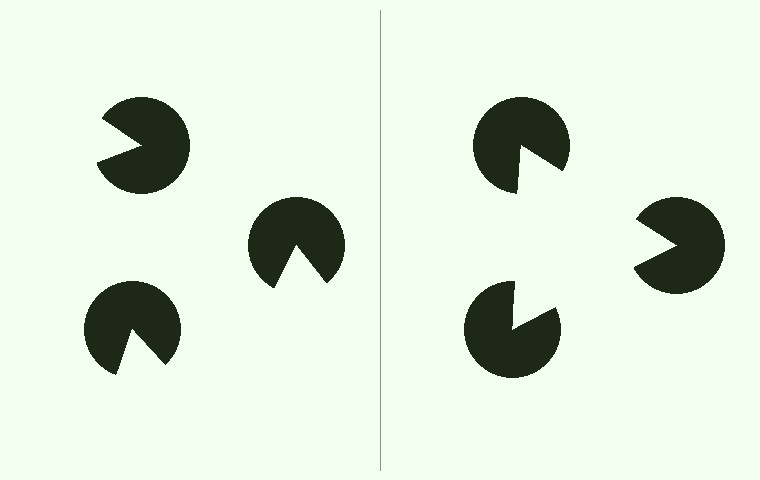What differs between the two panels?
The pac-man discs are positioned identically on both sides; only the wedge orientations differ. On the right they align to a triangle; on the left they are misaligned.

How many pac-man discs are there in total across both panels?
6 — 3 on each side.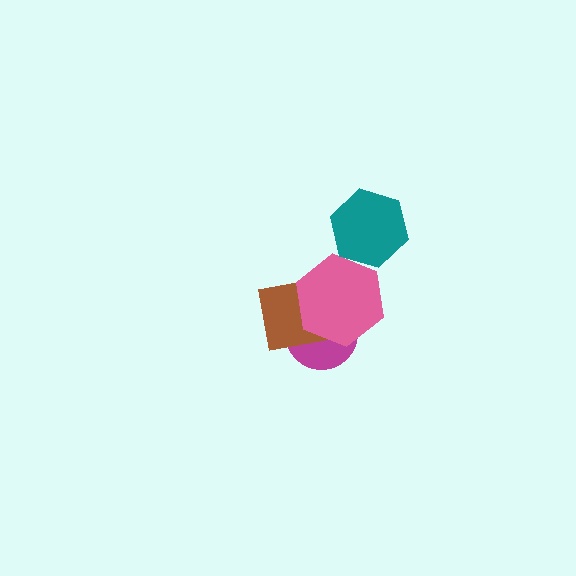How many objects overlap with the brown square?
2 objects overlap with the brown square.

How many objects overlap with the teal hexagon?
1 object overlaps with the teal hexagon.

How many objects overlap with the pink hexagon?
3 objects overlap with the pink hexagon.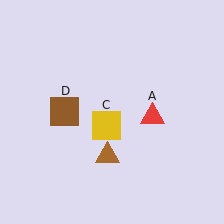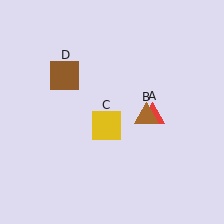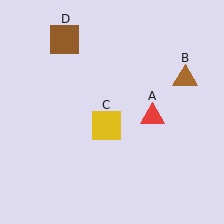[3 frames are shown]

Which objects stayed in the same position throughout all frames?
Red triangle (object A) and yellow square (object C) remained stationary.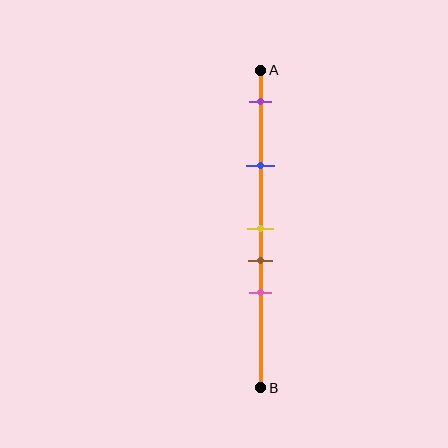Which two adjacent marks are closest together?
The yellow and brown marks are the closest adjacent pair.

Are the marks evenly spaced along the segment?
No, the marks are not evenly spaced.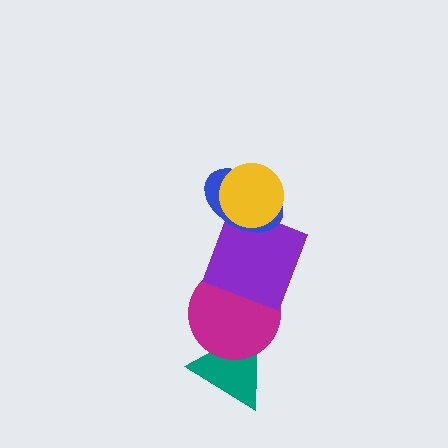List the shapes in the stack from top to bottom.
From top to bottom: the yellow circle, the blue ellipse, the purple square, the magenta circle, the teal triangle.